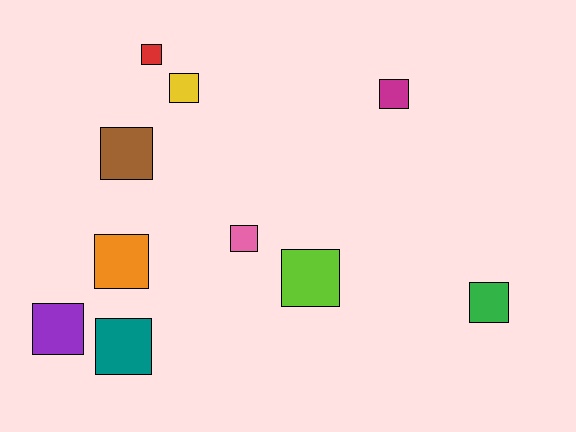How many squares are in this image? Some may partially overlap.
There are 10 squares.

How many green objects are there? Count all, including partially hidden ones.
There is 1 green object.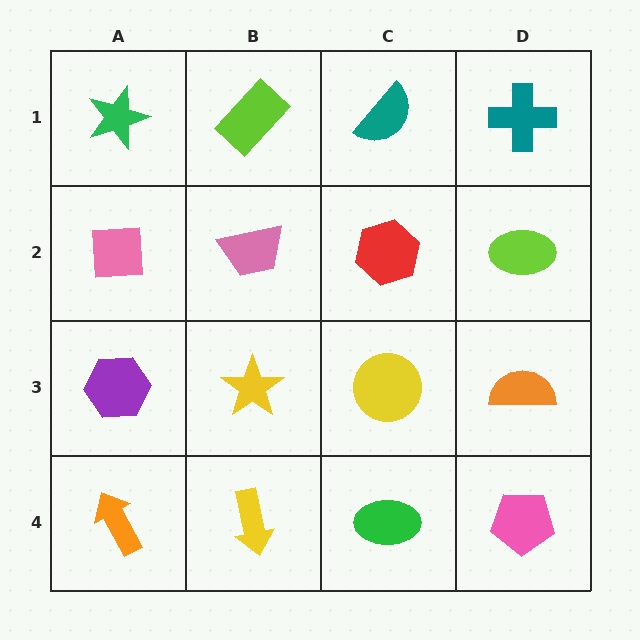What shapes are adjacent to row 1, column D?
A lime ellipse (row 2, column D), a teal semicircle (row 1, column C).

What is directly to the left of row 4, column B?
An orange arrow.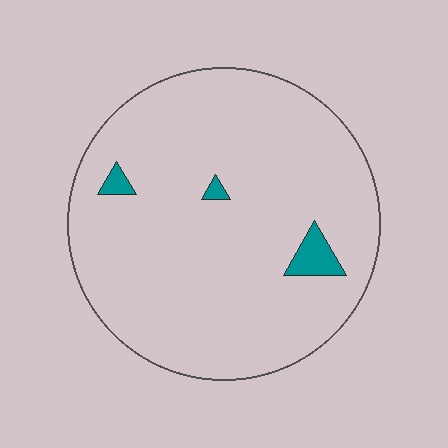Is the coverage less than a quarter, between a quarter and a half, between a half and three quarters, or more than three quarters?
Less than a quarter.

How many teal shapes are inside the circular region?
3.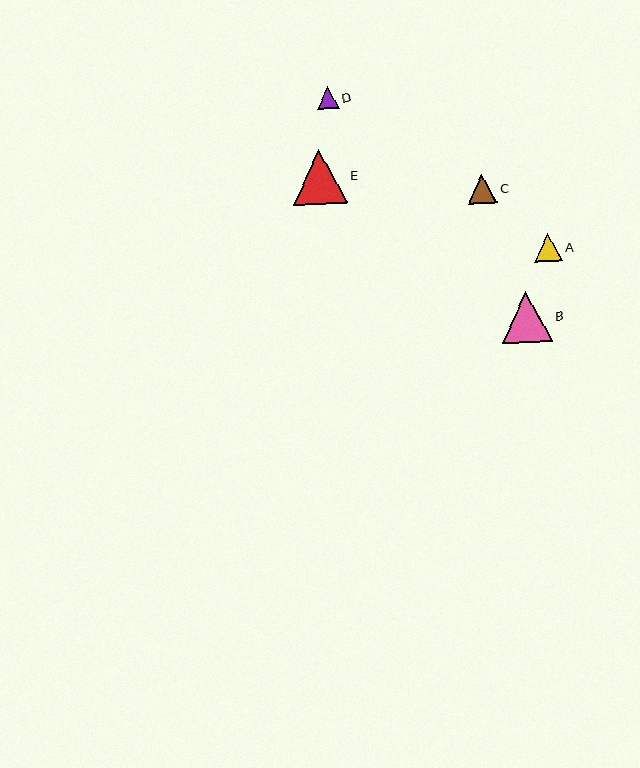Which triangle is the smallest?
Triangle D is the smallest with a size of approximately 22 pixels.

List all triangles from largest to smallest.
From largest to smallest: E, B, C, A, D.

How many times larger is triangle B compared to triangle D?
Triangle B is approximately 2.3 times the size of triangle D.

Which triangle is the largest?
Triangle E is the largest with a size of approximately 55 pixels.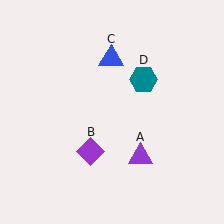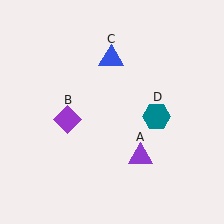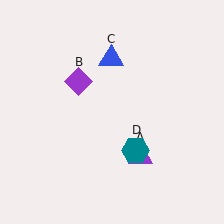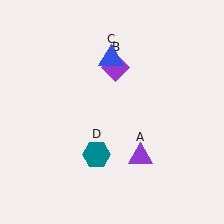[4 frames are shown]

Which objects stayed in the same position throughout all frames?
Purple triangle (object A) and blue triangle (object C) remained stationary.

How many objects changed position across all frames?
2 objects changed position: purple diamond (object B), teal hexagon (object D).